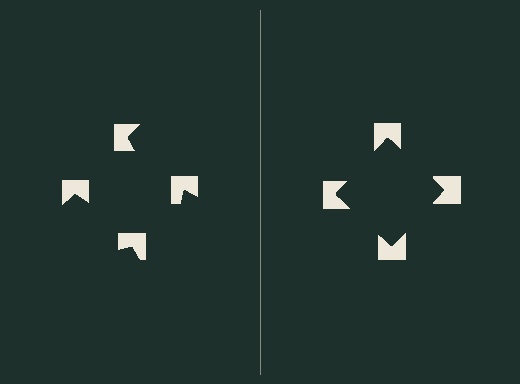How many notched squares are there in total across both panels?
8 — 4 on each side.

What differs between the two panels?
The notched squares are positioned identically on both sides; only the wedge orientations differ. On the right they align to a square; on the left they are misaligned.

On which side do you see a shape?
An illusory square appears on the right side. On the left side the wedge cuts are rotated, so no coherent shape forms.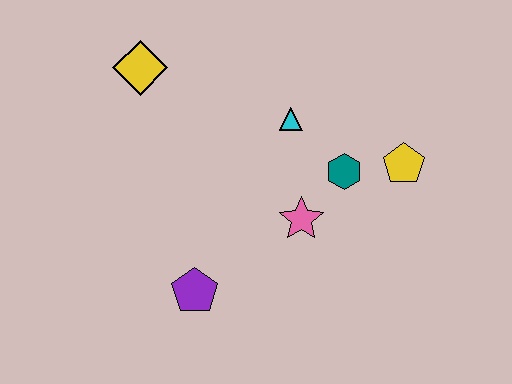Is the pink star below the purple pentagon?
No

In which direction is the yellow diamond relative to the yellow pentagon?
The yellow diamond is to the left of the yellow pentagon.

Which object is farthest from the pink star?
The yellow diamond is farthest from the pink star.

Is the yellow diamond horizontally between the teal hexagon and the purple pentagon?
No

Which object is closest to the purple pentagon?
The pink star is closest to the purple pentagon.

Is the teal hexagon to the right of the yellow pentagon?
No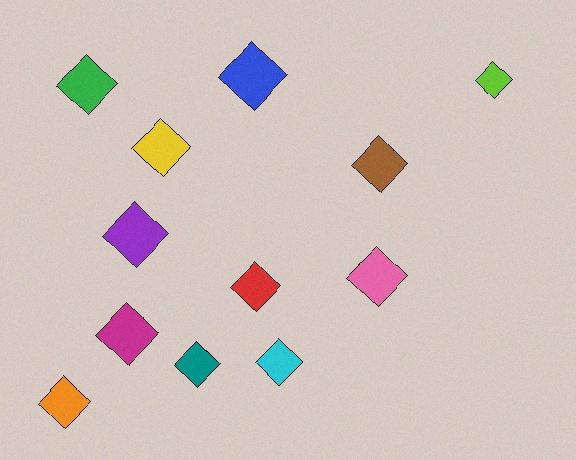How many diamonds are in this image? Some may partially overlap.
There are 12 diamonds.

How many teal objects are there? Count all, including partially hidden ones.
There is 1 teal object.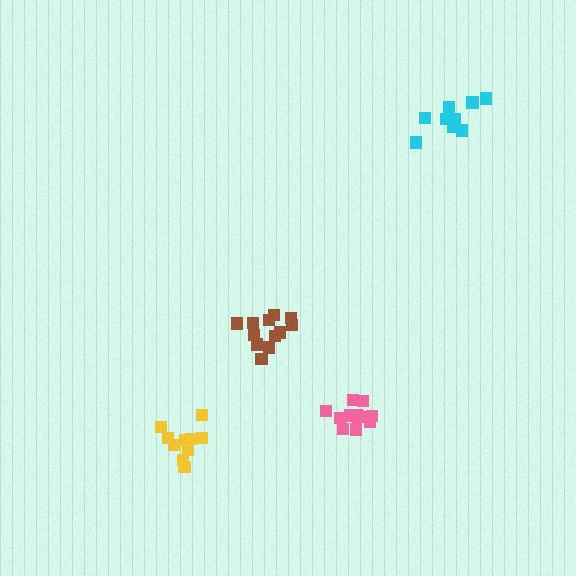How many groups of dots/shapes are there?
There are 4 groups.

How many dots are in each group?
Group 1: 9 dots, Group 2: 10 dots, Group 3: 13 dots, Group 4: 12 dots (44 total).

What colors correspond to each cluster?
The clusters are colored: cyan, yellow, brown, pink.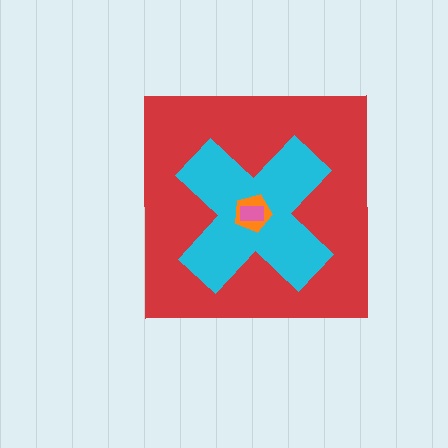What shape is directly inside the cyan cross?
The orange pentagon.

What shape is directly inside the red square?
The cyan cross.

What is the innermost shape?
The pink rectangle.